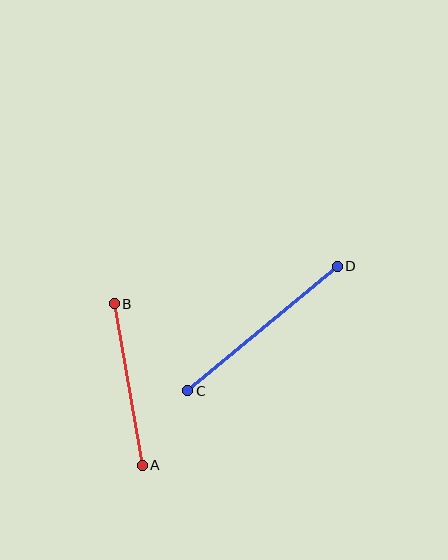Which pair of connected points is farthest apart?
Points C and D are farthest apart.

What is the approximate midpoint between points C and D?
The midpoint is at approximately (263, 328) pixels.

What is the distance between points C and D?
The distance is approximately 195 pixels.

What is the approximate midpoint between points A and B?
The midpoint is at approximately (128, 384) pixels.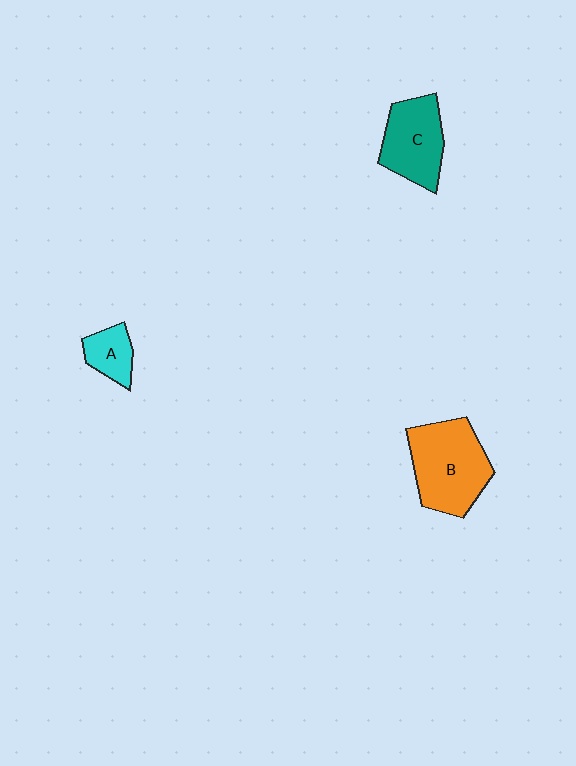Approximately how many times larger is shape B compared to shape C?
Approximately 1.3 times.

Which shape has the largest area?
Shape B (orange).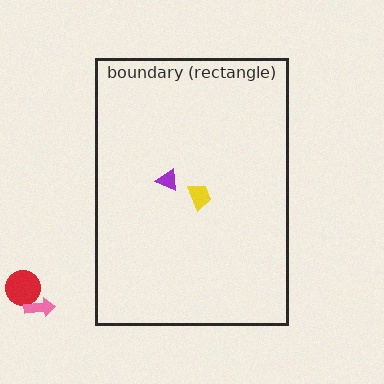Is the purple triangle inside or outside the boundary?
Inside.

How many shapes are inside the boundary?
2 inside, 2 outside.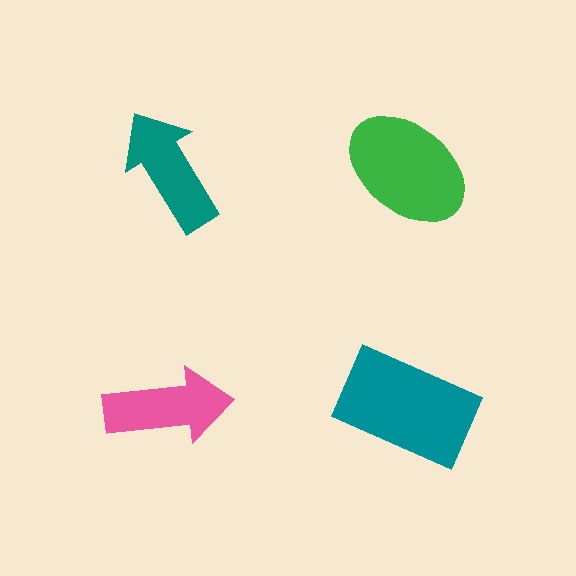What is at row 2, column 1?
A pink arrow.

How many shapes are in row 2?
2 shapes.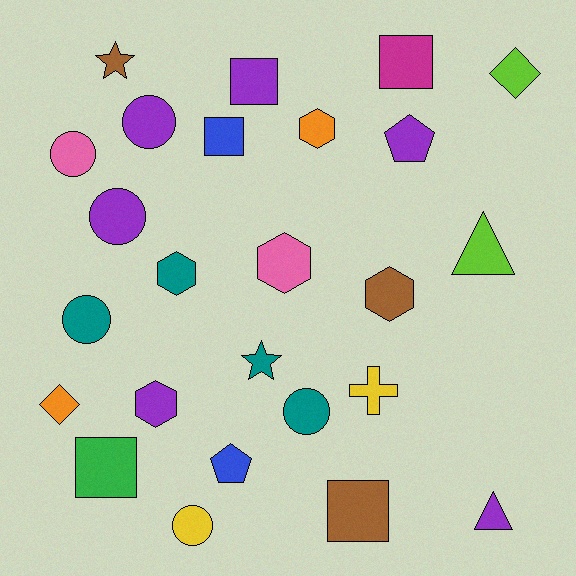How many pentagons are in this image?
There are 2 pentagons.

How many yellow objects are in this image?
There are 2 yellow objects.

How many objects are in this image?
There are 25 objects.